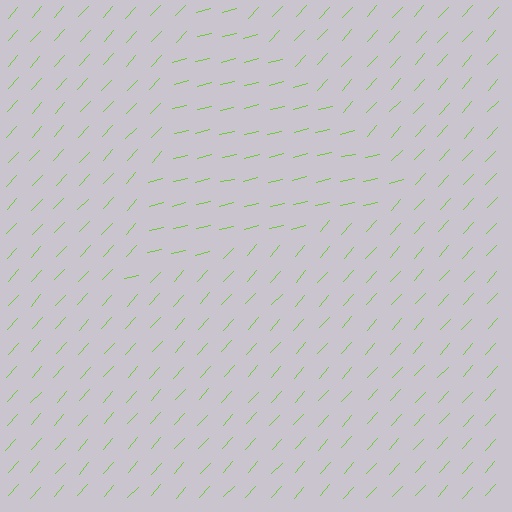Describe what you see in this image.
The image is filled with small lime line segments. A triangle region in the image has lines oriented differently from the surrounding lines, creating a visible texture boundary.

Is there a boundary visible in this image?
Yes, there is a texture boundary formed by a change in line orientation.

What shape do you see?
I see a triangle.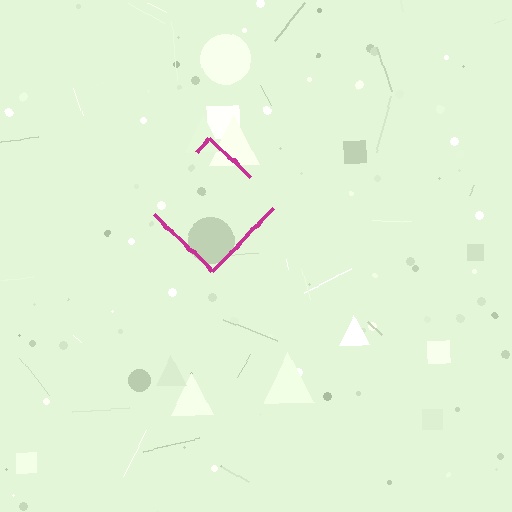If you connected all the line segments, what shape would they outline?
They would outline a diamond.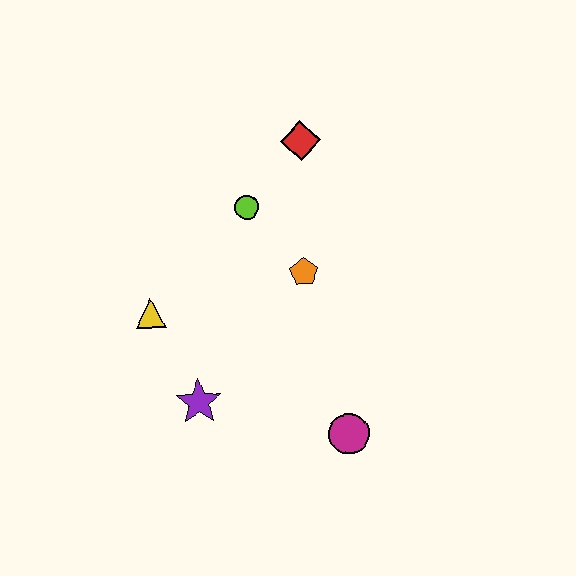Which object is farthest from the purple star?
The red diamond is farthest from the purple star.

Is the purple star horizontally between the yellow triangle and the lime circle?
Yes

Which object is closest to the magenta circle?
The purple star is closest to the magenta circle.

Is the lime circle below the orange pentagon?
No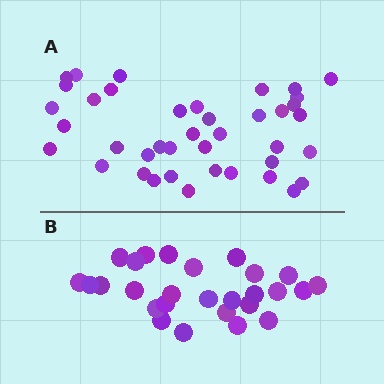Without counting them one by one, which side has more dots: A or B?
Region A (the top region) has more dots.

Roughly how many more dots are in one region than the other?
Region A has approximately 15 more dots than region B.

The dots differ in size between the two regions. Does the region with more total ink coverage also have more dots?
No. Region B has more total ink coverage because its dots are larger, but region A actually contains more individual dots. Total area can be misleading — the number of items is what matters here.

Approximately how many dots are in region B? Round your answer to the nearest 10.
About 30 dots. (The exact count is 27, which rounds to 30.)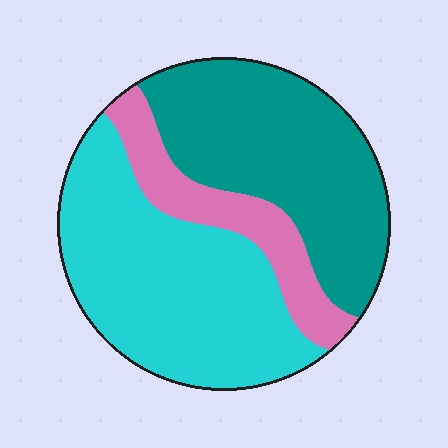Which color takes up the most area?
Cyan, at roughly 45%.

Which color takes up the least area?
Pink, at roughly 15%.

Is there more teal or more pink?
Teal.